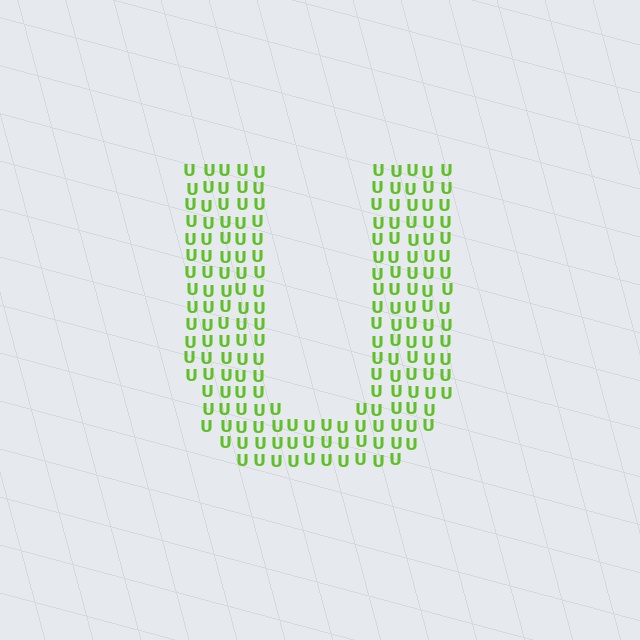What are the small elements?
The small elements are letter U's.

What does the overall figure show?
The overall figure shows the letter U.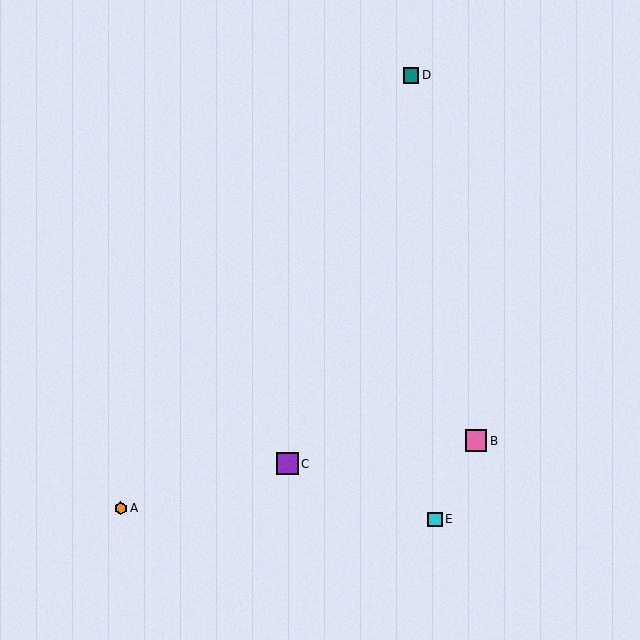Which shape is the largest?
The purple square (labeled C) is the largest.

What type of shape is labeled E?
Shape E is a cyan square.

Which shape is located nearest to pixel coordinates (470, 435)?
The pink square (labeled B) at (476, 441) is nearest to that location.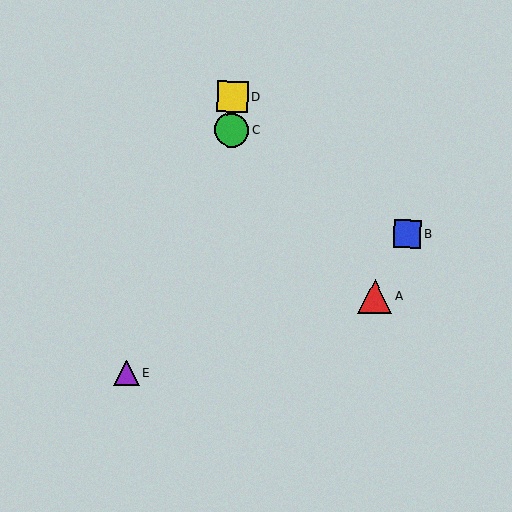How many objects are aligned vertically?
2 objects (C, D) are aligned vertically.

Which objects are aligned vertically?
Objects C, D are aligned vertically.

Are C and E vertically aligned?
No, C is at x≈232 and E is at x≈126.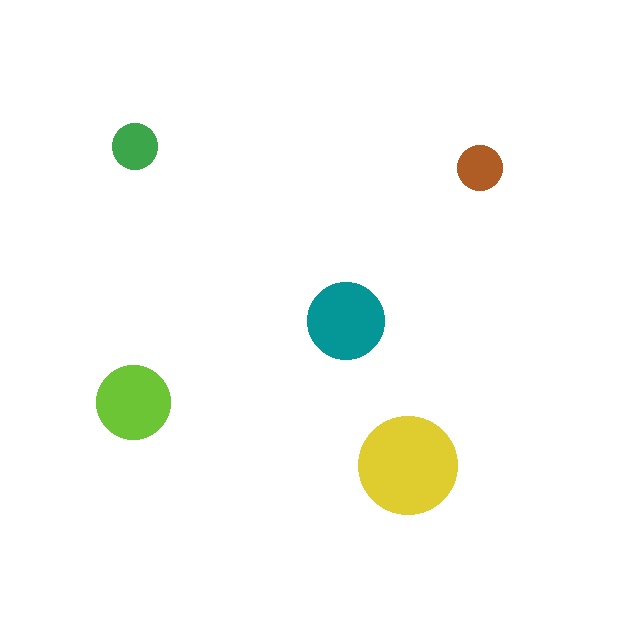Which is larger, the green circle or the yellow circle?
The yellow one.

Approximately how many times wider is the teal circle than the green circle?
About 1.5 times wider.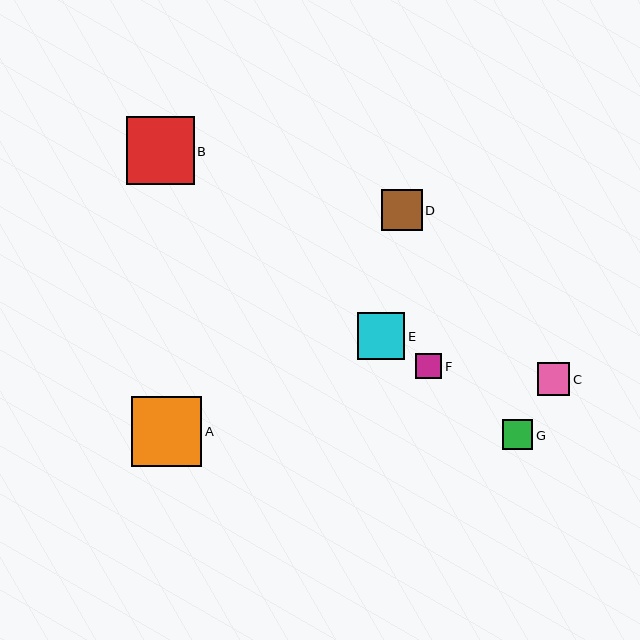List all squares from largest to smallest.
From largest to smallest: A, B, E, D, C, G, F.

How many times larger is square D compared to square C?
Square D is approximately 1.3 times the size of square C.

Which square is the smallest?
Square F is the smallest with a size of approximately 26 pixels.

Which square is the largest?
Square A is the largest with a size of approximately 70 pixels.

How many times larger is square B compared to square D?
Square B is approximately 1.7 times the size of square D.